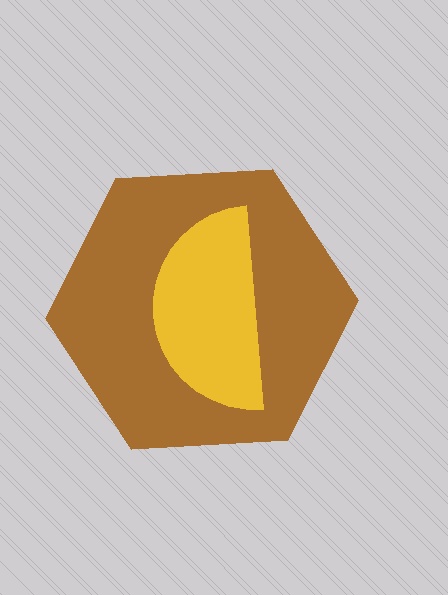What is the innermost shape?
The yellow semicircle.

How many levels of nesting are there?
2.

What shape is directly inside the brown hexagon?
The yellow semicircle.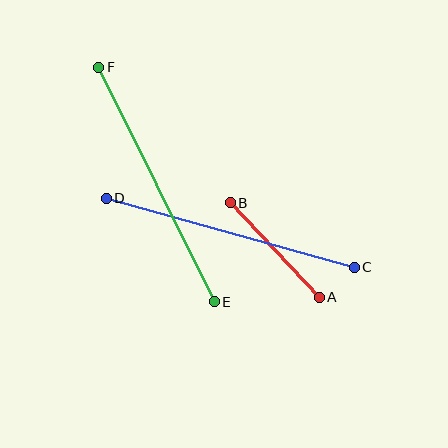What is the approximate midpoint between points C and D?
The midpoint is at approximately (230, 233) pixels.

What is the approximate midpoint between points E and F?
The midpoint is at approximately (157, 185) pixels.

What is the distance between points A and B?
The distance is approximately 130 pixels.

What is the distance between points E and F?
The distance is approximately 262 pixels.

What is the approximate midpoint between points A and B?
The midpoint is at approximately (275, 250) pixels.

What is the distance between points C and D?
The distance is approximately 257 pixels.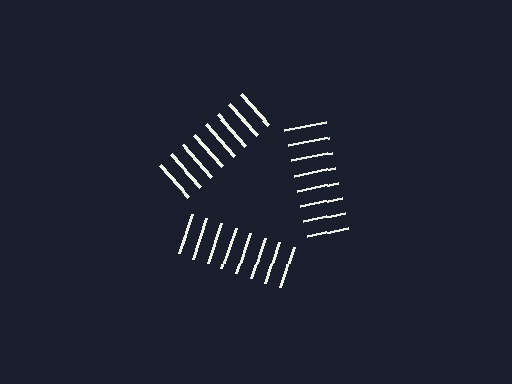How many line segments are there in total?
24 — 8 along each of the 3 edges.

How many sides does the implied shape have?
3 sides — the line-ends trace a triangle.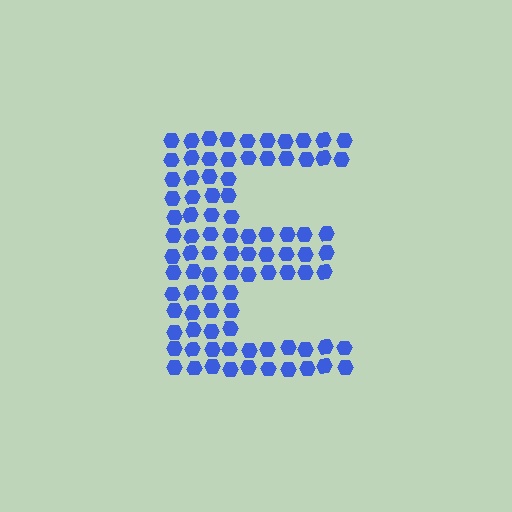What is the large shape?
The large shape is the letter E.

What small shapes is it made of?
It is made of small hexagons.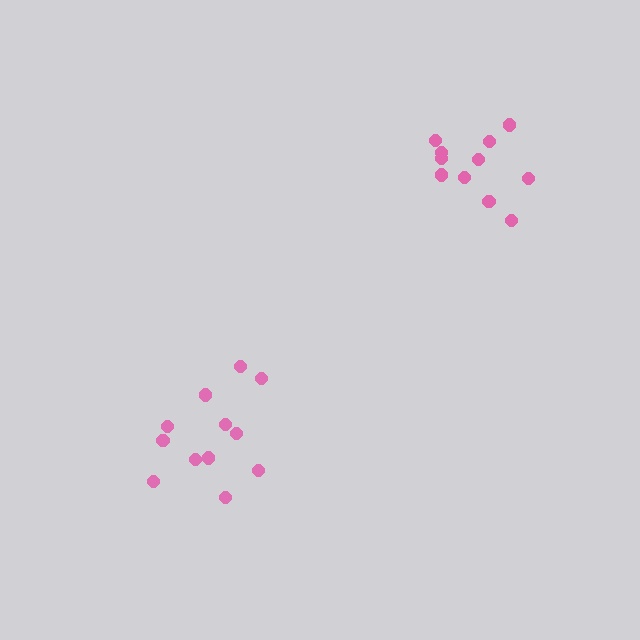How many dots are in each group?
Group 1: 12 dots, Group 2: 11 dots (23 total).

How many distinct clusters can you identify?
There are 2 distinct clusters.